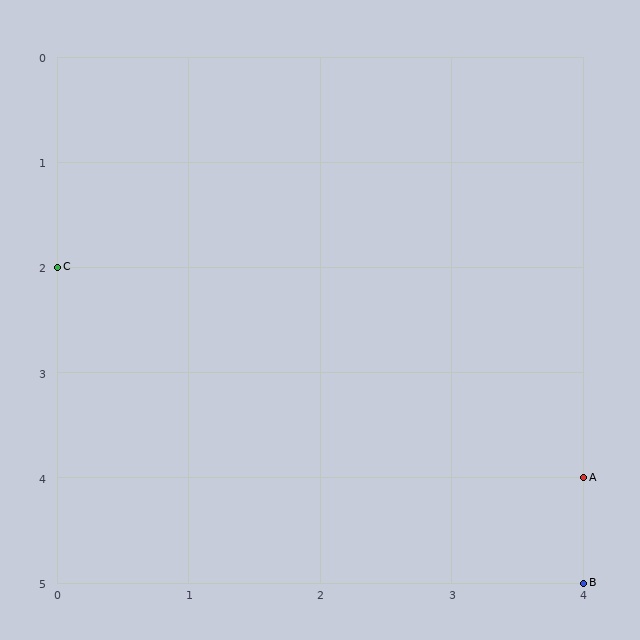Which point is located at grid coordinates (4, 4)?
Point A is at (4, 4).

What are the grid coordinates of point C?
Point C is at grid coordinates (0, 2).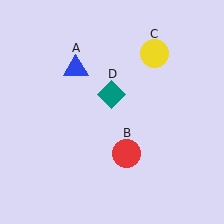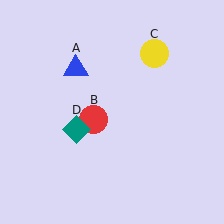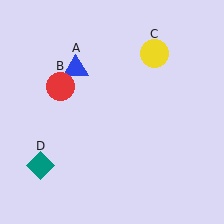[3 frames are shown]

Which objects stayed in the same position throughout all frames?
Blue triangle (object A) and yellow circle (object C) remained stationary.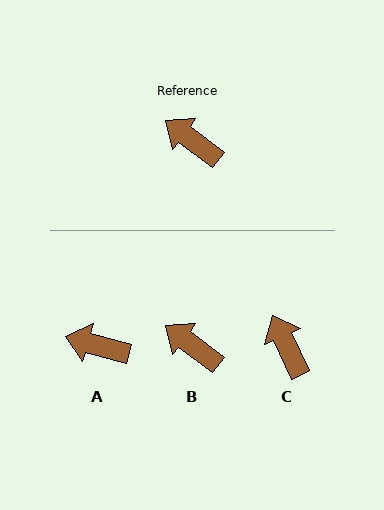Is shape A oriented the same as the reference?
No, it is off by about 22 degrees.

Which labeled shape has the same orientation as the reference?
B.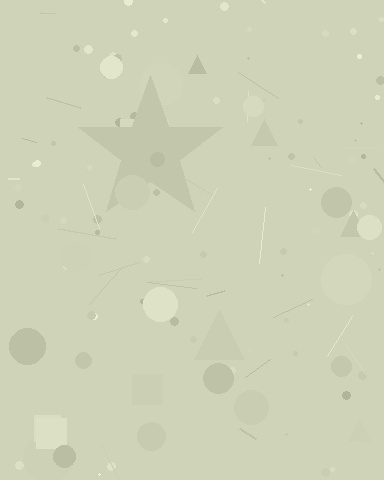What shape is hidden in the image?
A star is hidden in the image.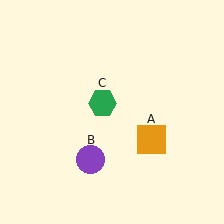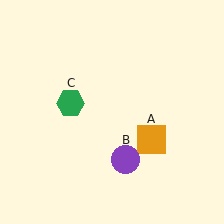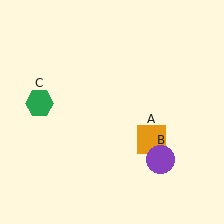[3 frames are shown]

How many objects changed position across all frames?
2 objects changed position: purple circle (object B), green hexagon (object C).